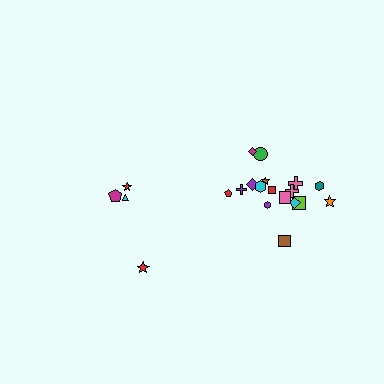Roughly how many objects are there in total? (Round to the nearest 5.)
Roughly 20 objects in total.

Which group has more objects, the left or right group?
The right group.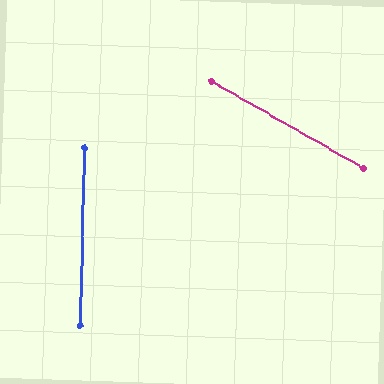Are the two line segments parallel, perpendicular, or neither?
Neither parallel nor perpendicular — they differ by about 62°.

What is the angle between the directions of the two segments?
Approximately 62 degrees.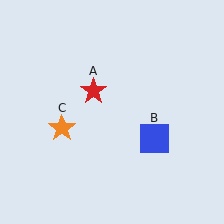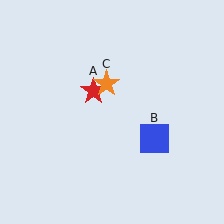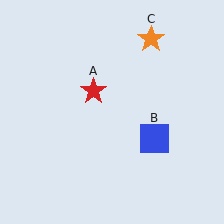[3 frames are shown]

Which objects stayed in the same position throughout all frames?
Red star (object A) and blue square (object B) remained stationary.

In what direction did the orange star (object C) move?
The orange star (object C) moved up and to the right.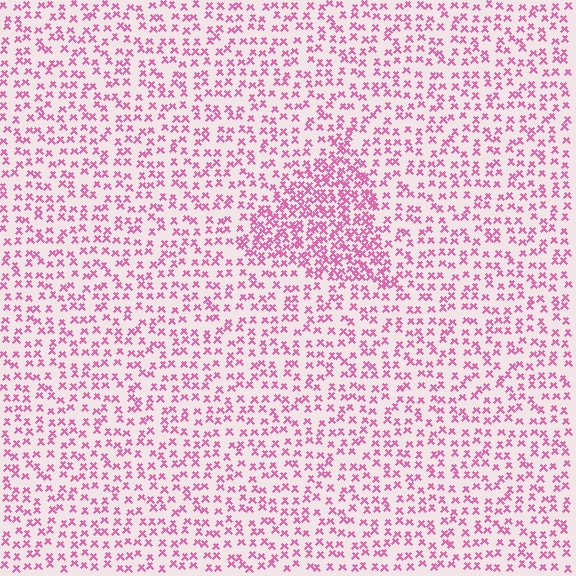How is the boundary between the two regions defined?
The boundary is defined by a change in element density (approximately 2.1x ratio). All elements are the same color, size, and shape.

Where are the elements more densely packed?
The elements are more densely packed inside the triangle boundary.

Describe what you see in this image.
The image contains small pink elements arranged at two different densities. A triangle-shaped region is visible where the elements are more densely packed than the surrounding area.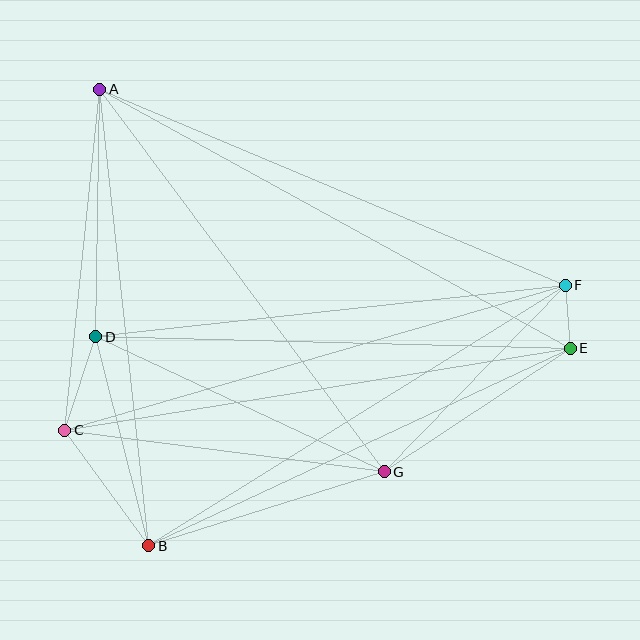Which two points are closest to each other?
Points E and F are closest to each other.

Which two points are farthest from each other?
Points A and E are farthest from each other.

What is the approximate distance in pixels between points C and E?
The distance between C and E is approximately 512 pixels.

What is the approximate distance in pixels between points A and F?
The distance between A and F is approximately 505 pixels.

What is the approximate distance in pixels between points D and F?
The distance between D and F is approximately 472 pixels.